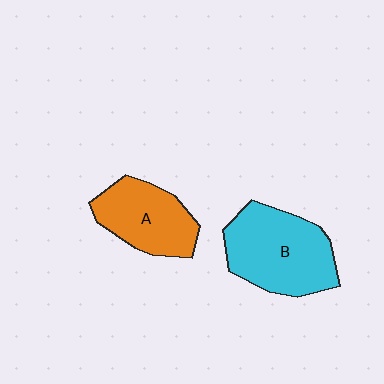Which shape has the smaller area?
Shape A (orange).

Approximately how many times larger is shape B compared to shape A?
Approximately 1.4 times.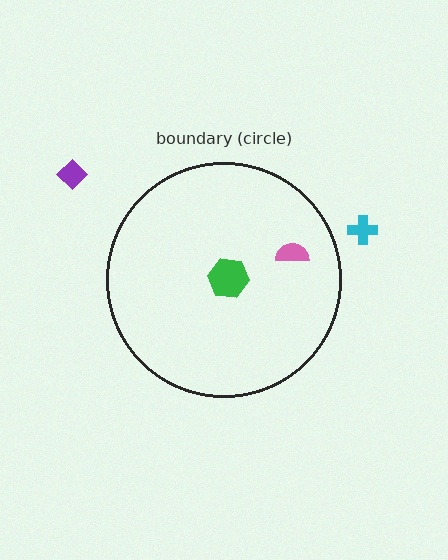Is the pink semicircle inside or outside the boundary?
Inside.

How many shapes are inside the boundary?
2 inside, 2 outside.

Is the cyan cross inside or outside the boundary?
Outside.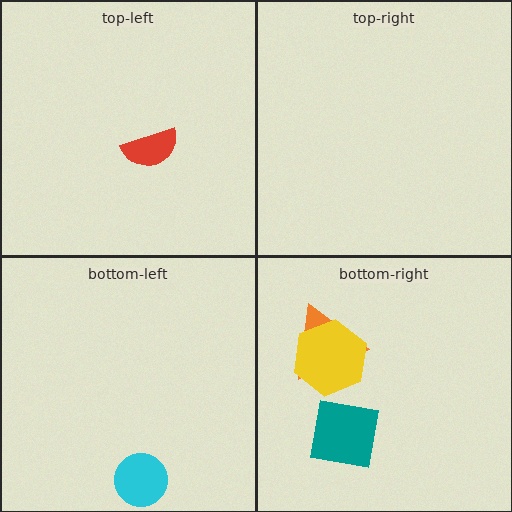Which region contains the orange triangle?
The bottom-right region.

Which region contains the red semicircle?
The top-left region.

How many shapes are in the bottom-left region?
1.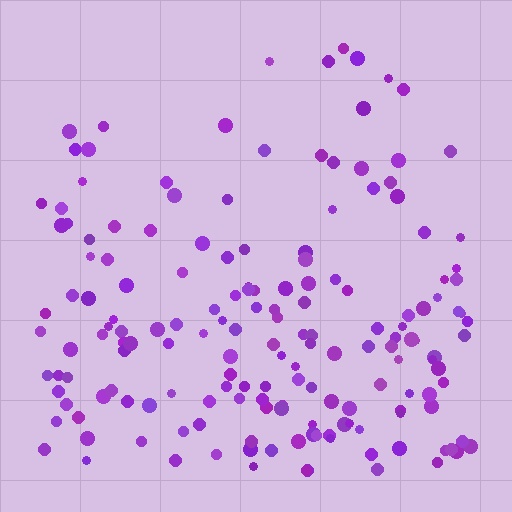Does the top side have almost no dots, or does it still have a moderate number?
Still a moderate number, just noticeably fewer than the bottom.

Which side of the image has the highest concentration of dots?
The bottom.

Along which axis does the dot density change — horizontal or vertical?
Vertical.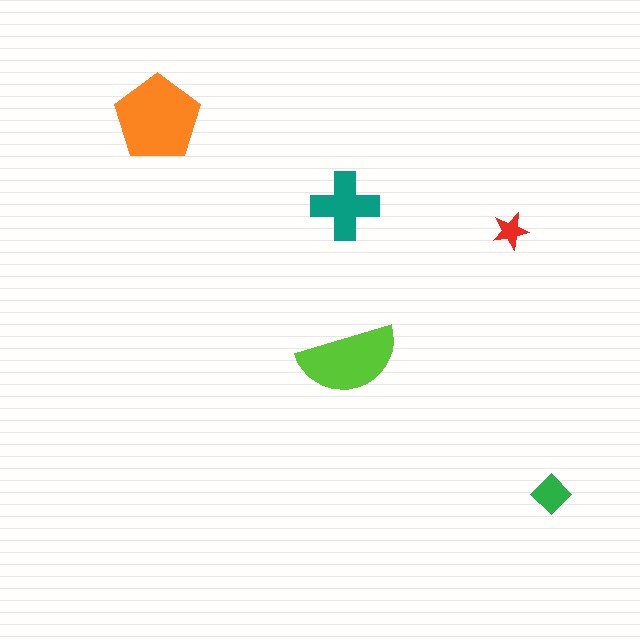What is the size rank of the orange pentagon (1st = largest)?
1st.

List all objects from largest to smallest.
The orange pentagon, the lime semicircle, the teal cross, the green diamond, the red star.